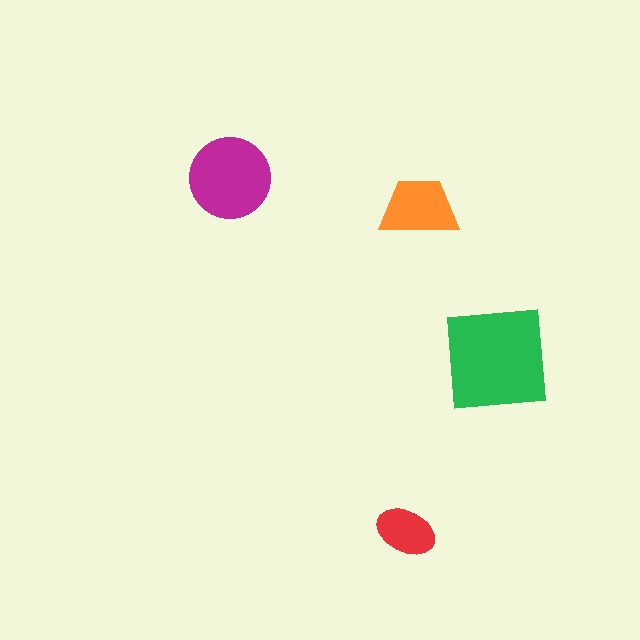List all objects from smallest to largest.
The red ellipse, the orange trapezoid, the magenta circle, the green square.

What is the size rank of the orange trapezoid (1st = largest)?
3rd.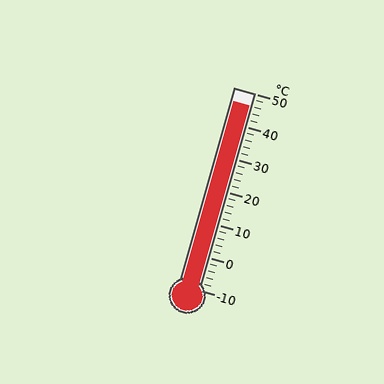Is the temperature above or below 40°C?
The temperature is above 40°C.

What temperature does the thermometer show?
The thermometer shows approximately 46°C.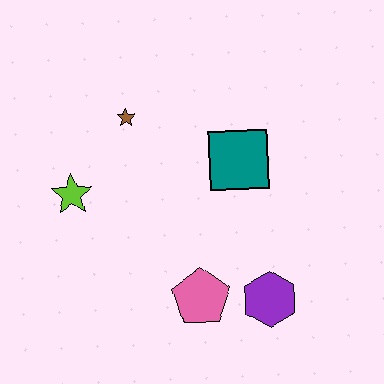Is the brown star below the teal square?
No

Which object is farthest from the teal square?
The lime star is farthest from the teal square.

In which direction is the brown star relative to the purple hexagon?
The brown star is above the purple hexagon.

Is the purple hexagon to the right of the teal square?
Yes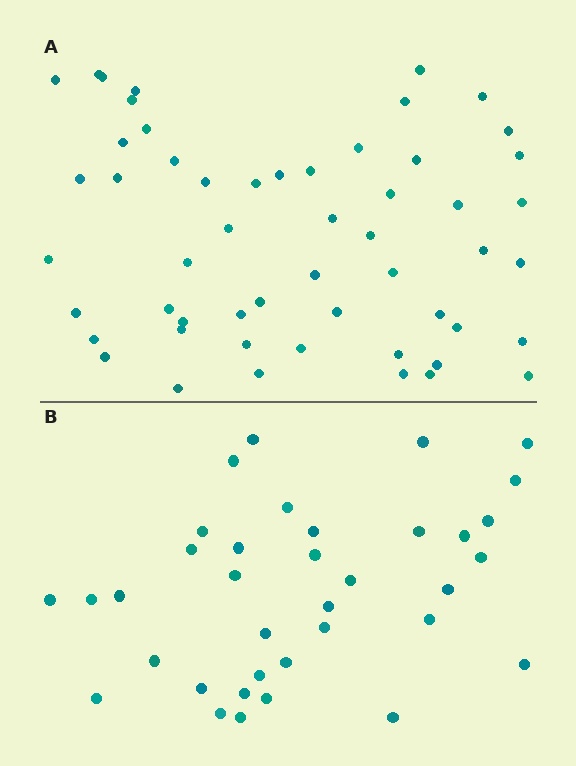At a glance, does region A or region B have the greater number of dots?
Region A (the top region) has more dots.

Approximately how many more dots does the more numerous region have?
Region A has approximately 20 more dots than region B.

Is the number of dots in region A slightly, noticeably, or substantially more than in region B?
Region A has substantially more. The ratio is roughly 1.5 to 1.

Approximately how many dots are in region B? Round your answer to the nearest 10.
About 40 dots. (The exact count is 36, which rounds to 40.)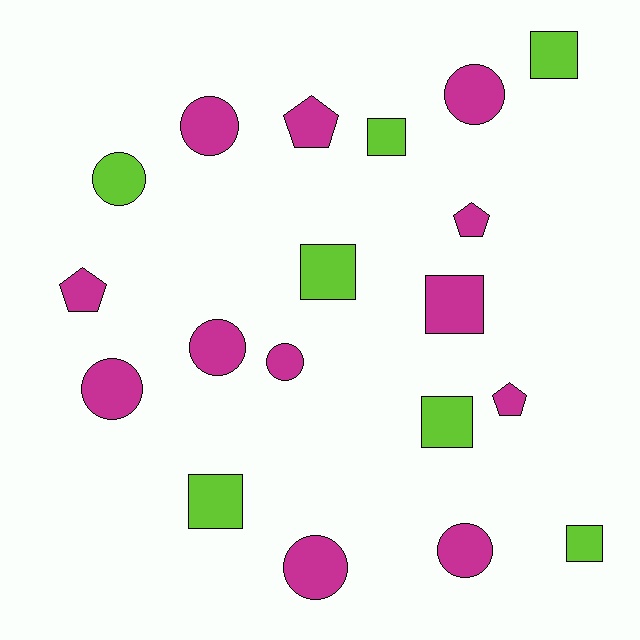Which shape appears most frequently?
Circle, with 8 objects.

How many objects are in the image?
There are 19 objects.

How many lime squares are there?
There are 6 lime squares.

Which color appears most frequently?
Magenta, with 12 objects.